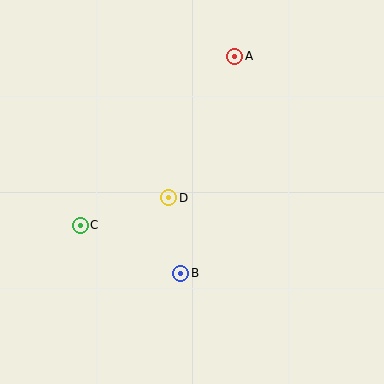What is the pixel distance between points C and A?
The distance between C and A is 229 pixels.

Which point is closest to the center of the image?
Point D at (169, 198) is closest to the center.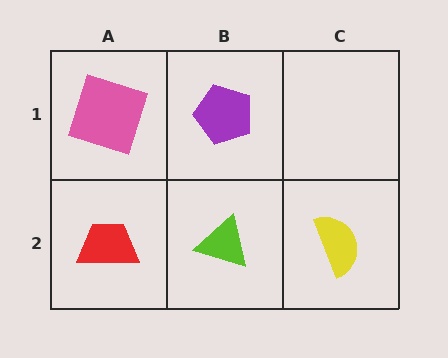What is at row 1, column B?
A purple pentagon.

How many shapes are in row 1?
2 shapes.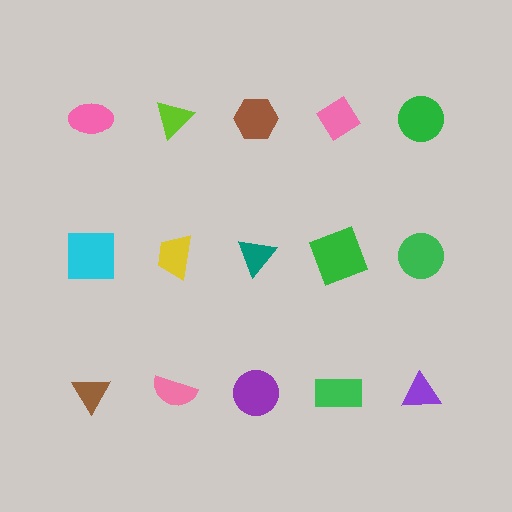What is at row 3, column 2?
A pink semicircle.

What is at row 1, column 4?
A pink diamond.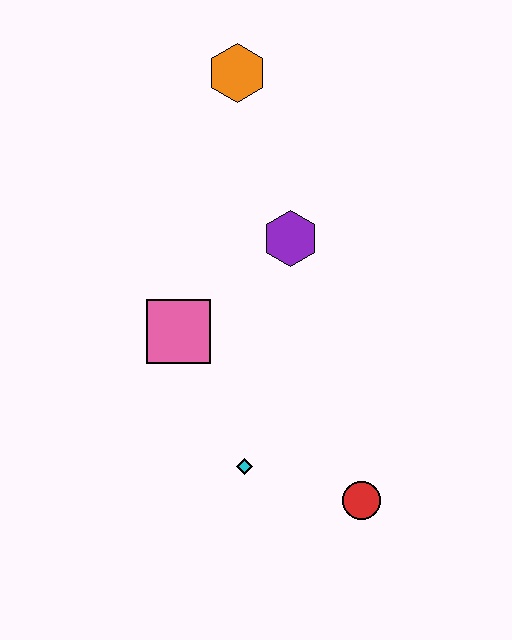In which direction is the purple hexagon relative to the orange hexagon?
The purple hexagon is below the orange hexagon.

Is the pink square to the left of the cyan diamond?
Yes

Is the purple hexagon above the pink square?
Yes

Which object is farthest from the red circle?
The orange hexagon is farthest from the red circle.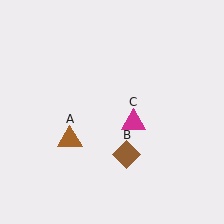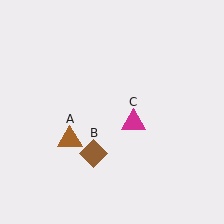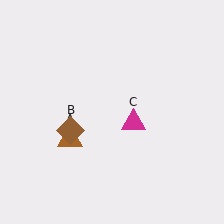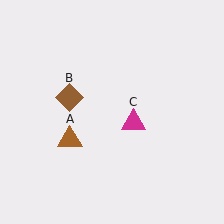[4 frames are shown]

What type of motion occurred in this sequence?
The brown diamond (object B) rotated clockwise around the center of the scene.